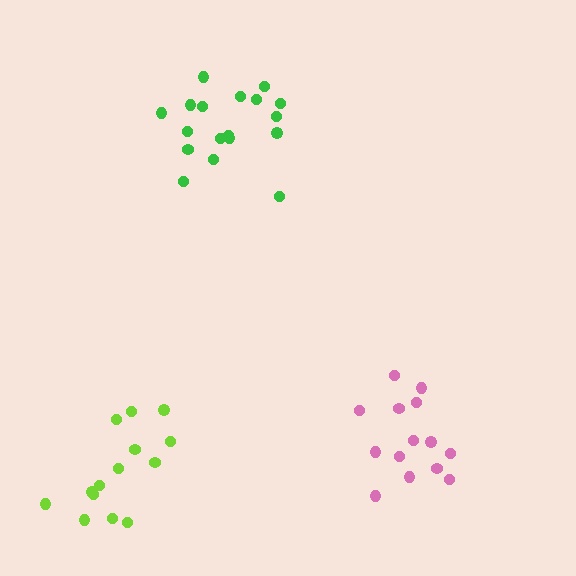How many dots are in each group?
Group 1: 18 dots, Group 2: 14 dots, Group 3: 14 dots (46 total).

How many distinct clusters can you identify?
There are 3 distinct clusters.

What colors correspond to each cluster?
The clusters are colored: green, lime, pink.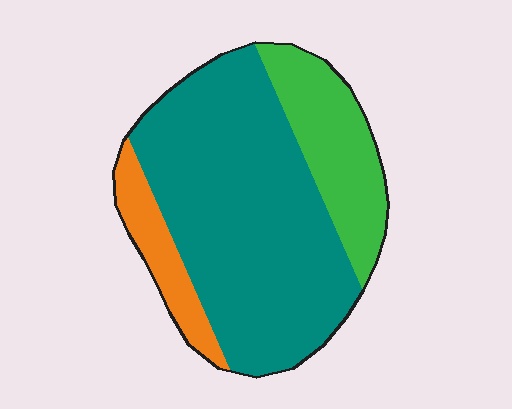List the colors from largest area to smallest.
From largest to smallest: teal, green, orange.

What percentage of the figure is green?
Green covers 22% of the figure.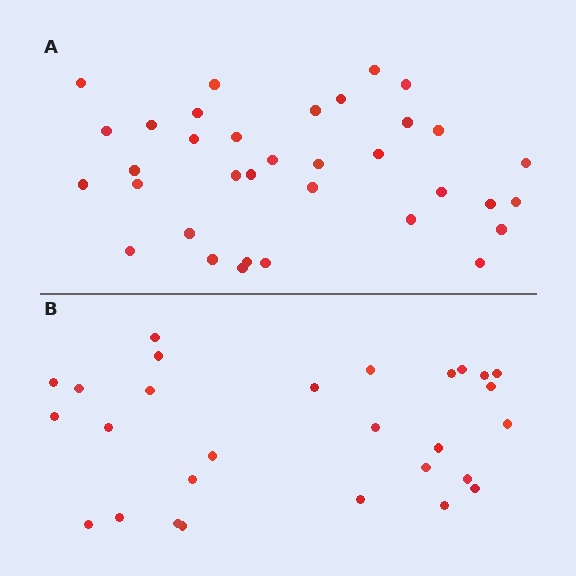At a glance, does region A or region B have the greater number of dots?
Region A (the top region) has more dots.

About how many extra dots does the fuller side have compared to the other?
Region A has roughly 8 or so more dots than region B.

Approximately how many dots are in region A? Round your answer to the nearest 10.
About 40 dots. (The exact count is 35, which rounds to 40.)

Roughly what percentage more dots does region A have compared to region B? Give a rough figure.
About 25% more.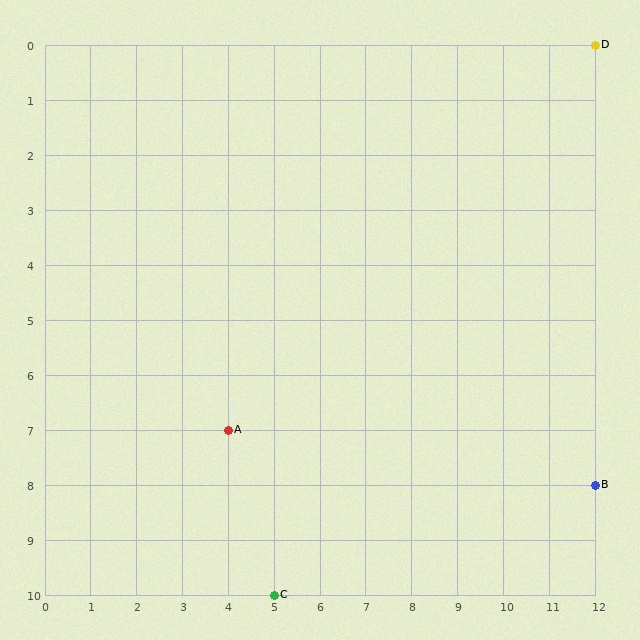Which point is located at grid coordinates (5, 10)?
Point C is at (5, 10).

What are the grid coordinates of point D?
Point D is at grid coordinates (12, 0).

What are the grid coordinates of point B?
Point B is at grid coordinates (12, 8).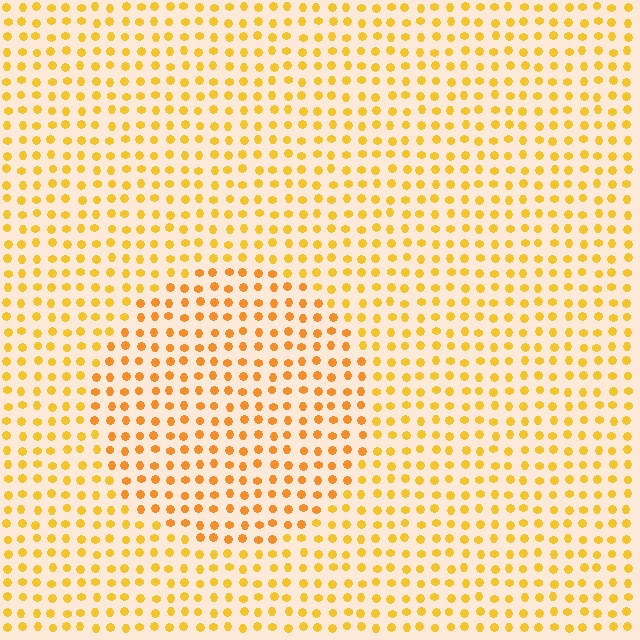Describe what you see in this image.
The image is filled with small yellow elements in a uniform arrangement. A circle-shaped region is visible where the elements are tinted to a slightly different hue, forming a subtle color boundary.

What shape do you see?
I see a circle.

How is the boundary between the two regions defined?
The boundary is defined purely by a slight shift in hue (about 17 degrees). Spacing, size, and orientation are identical on both sides.